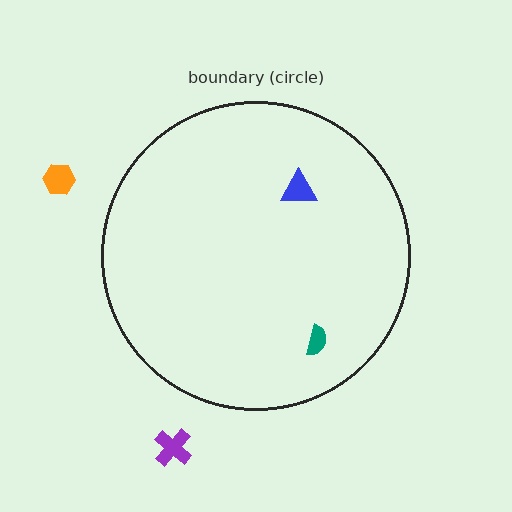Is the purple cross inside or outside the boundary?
Outside.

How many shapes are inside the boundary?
2 inside, 2 outside.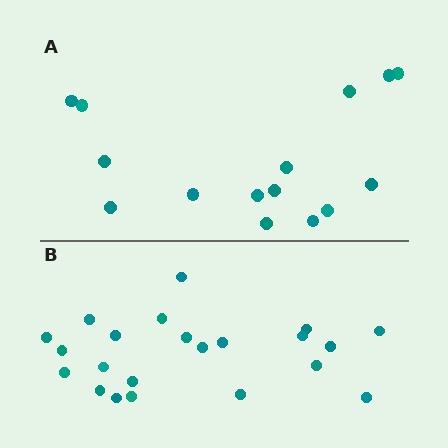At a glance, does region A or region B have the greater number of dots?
Region B (the bottom region) has more dots.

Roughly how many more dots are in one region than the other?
Region B has roughly 8 or so more dots than region A.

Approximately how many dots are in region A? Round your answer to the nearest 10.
About 20 dots. (The exact count is 15, which rounds to 20.)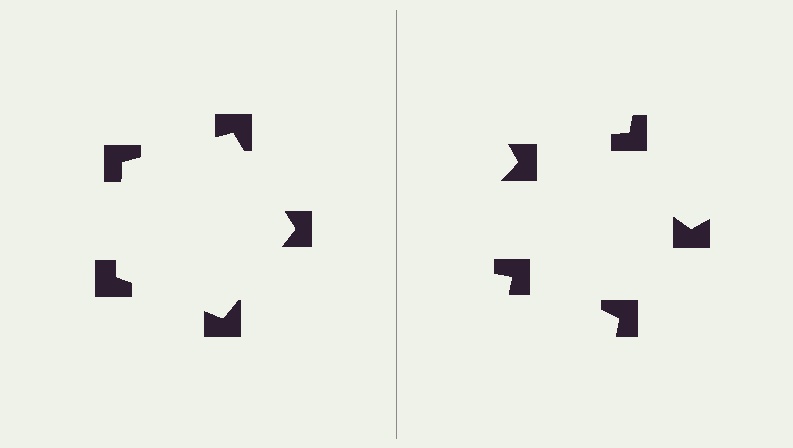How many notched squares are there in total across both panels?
10 — 5 on each side.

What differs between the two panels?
The notched squares are positioned identically on both sides; only the wedge orientations differ. On the left they align to a pentagon; on the right they are misaligned.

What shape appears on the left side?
An illusory pentagon.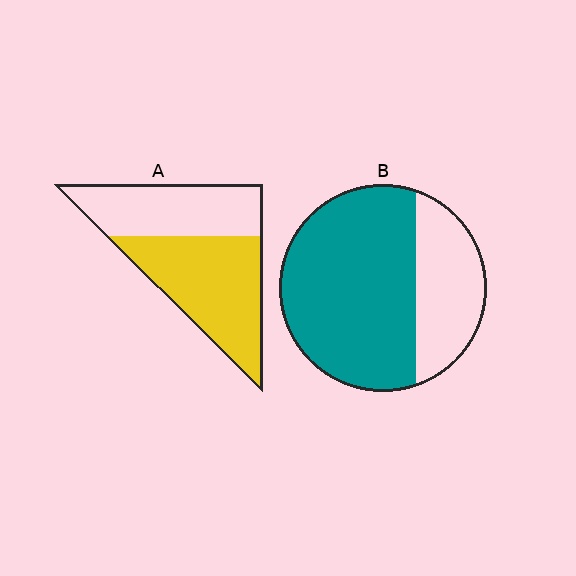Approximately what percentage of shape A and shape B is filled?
A is approximately 55% and B is approximately 70%.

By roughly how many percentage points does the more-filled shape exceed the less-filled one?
By roughly 15 percentage points (B over A).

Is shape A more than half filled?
Yes.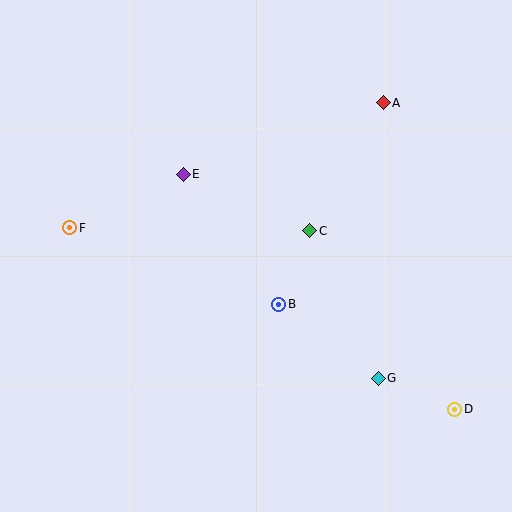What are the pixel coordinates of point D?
Point D is at (455, 409).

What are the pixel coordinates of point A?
Point A is at (383, 103).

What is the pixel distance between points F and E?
The distance between F and E is 125 pixels.